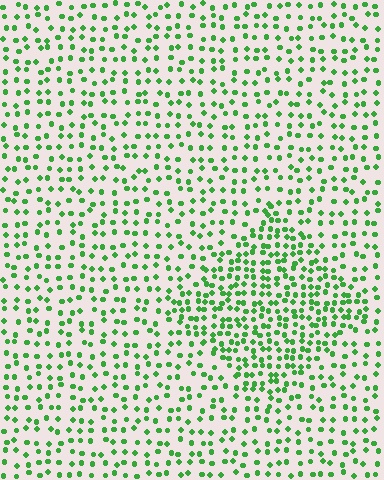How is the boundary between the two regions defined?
The boundary is defined by a change in element density (approximately 1.8x ratio). All elements are the same color, size, and shape.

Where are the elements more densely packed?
The elements are more densely packed inside the diamond boundary.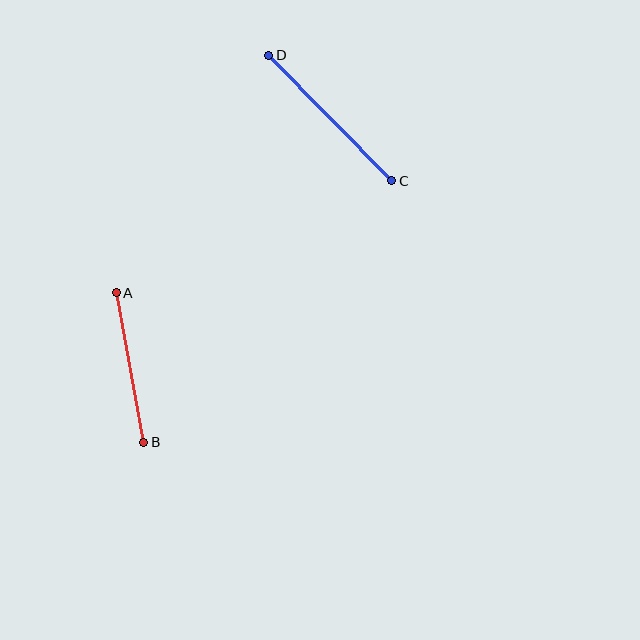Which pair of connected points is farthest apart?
Points C and D are farthest apart.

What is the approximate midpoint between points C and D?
The midpoint is at approximately (330, 118) pixels.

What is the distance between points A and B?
The distance is approximately 152 pixels.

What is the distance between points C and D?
The distance is approximately 176 pixels.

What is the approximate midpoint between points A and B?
The midpoint is at approximately (130, 368) pixels.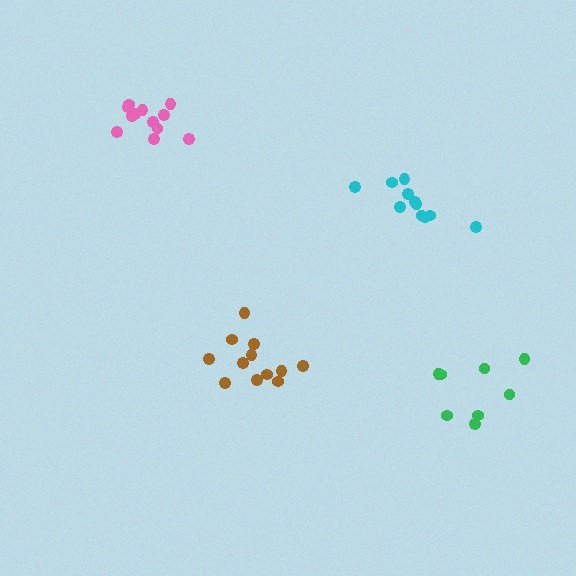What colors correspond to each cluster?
The clusters are colored: pink, green, brown, cyan.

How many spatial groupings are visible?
There are 4 spatial groupings.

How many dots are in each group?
Group 1: 12 dots, Group 2: 8 dots, Group 3: 12 dots, Group 4: 11 dots (43 total).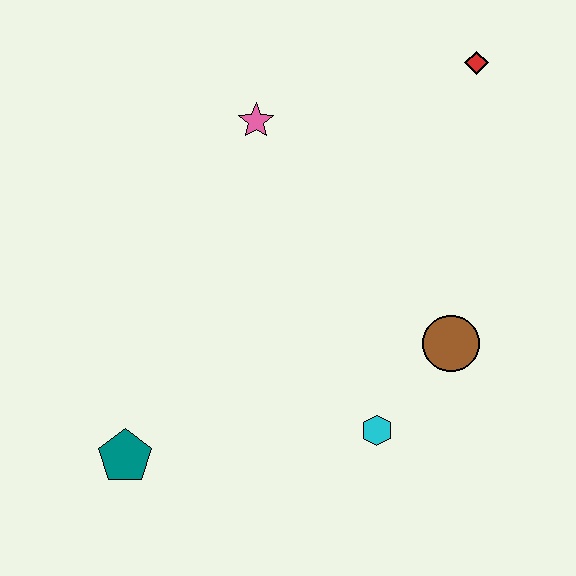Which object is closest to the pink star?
The red diamond is closest to the pink star.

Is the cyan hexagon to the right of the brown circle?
No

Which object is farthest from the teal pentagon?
The red diamond is farthest from the teal pentagon.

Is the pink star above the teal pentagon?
Yes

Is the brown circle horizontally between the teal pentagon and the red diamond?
Yes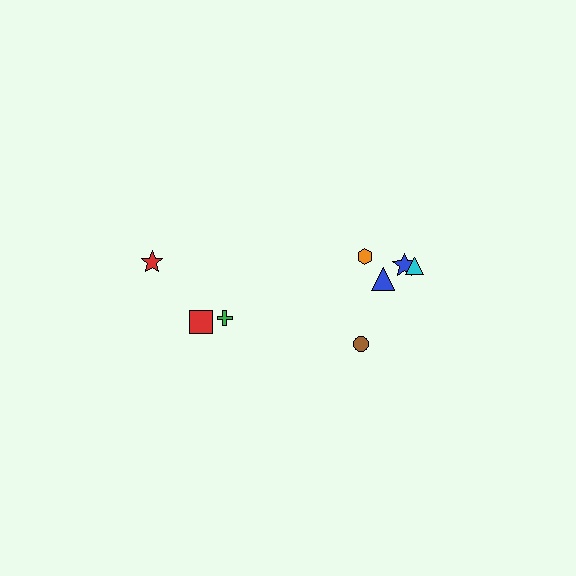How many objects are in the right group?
There are 5 objects.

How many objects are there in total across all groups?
There are 8 objects.